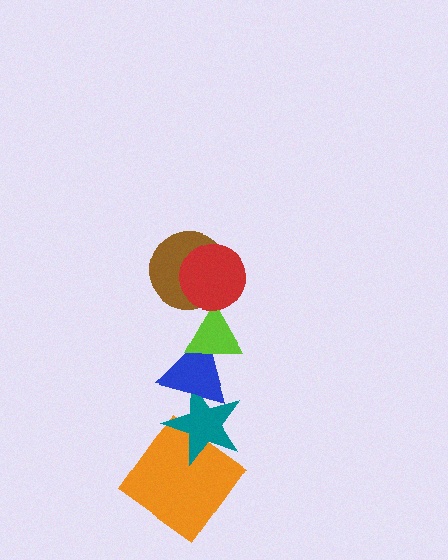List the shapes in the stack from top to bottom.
From top to bottom: the red circle, the brown circle, the lime triangle, the blue triangle, the teal star, the orange diamond.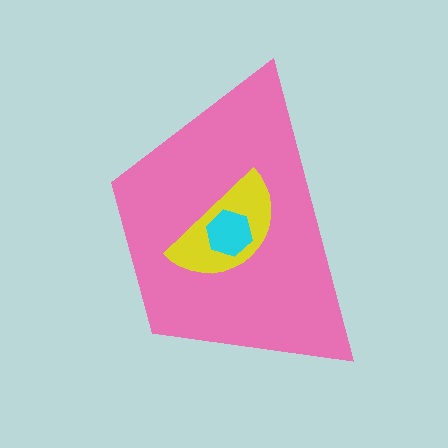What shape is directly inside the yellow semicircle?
The cyan hexagon.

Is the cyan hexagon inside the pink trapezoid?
Yes.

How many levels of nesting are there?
3.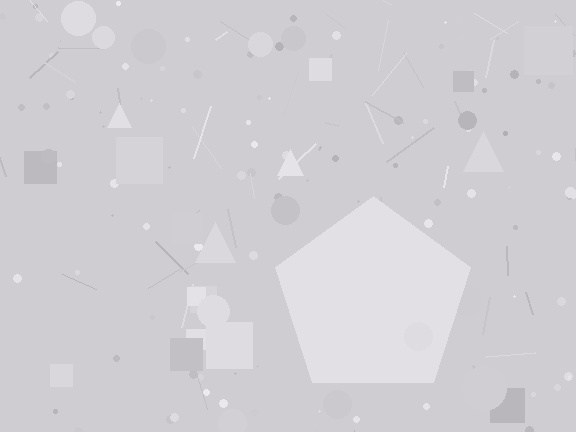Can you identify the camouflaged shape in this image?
The camouflaged shape is a pentagon.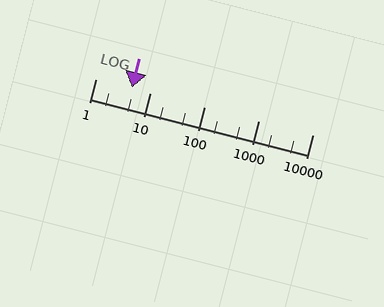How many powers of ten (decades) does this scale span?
The scale spans 4 decades, from 1 to 10000.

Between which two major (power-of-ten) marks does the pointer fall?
The pointer is between 1 and 10.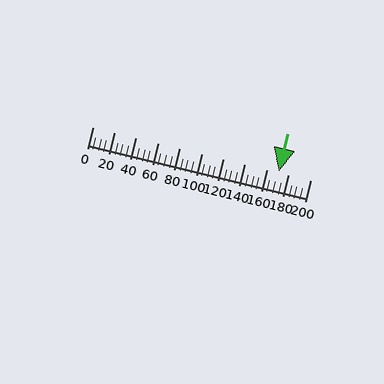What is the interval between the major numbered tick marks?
The major tick marks are spaced 20 units apart.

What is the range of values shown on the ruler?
The ruler shows values from 0 to 200.